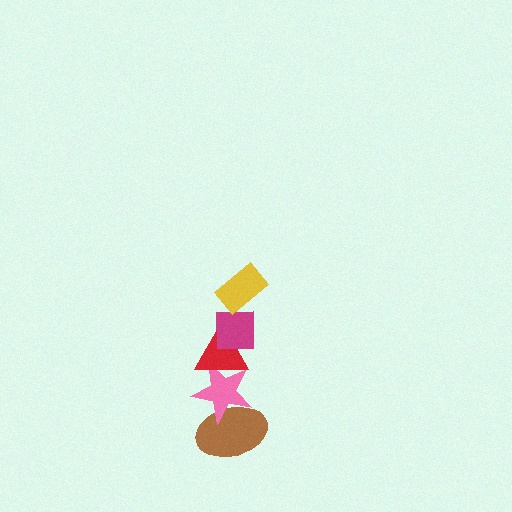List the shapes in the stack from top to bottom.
From top to bottom: the yellow rectangle, the magenta square, the red triangle, the pink star, the brown ellipse.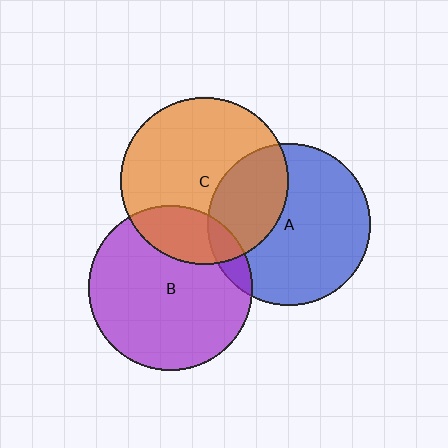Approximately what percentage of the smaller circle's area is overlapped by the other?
Approximately 30%.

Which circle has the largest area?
Circle C (orange).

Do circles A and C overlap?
Yes.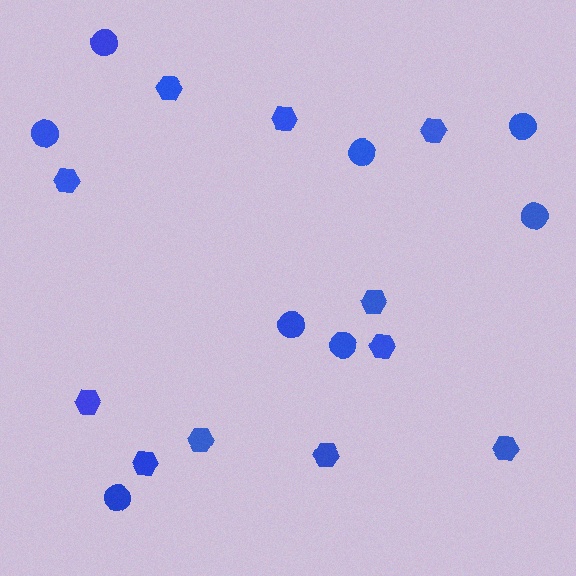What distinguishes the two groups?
There are 2 groups: one group of circles (8) and one group of hexagons (11).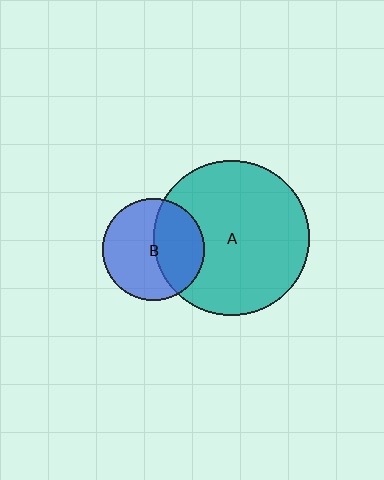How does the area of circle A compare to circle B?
Approximately 2.3 times.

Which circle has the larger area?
Circle A (teal).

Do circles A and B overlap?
Yes.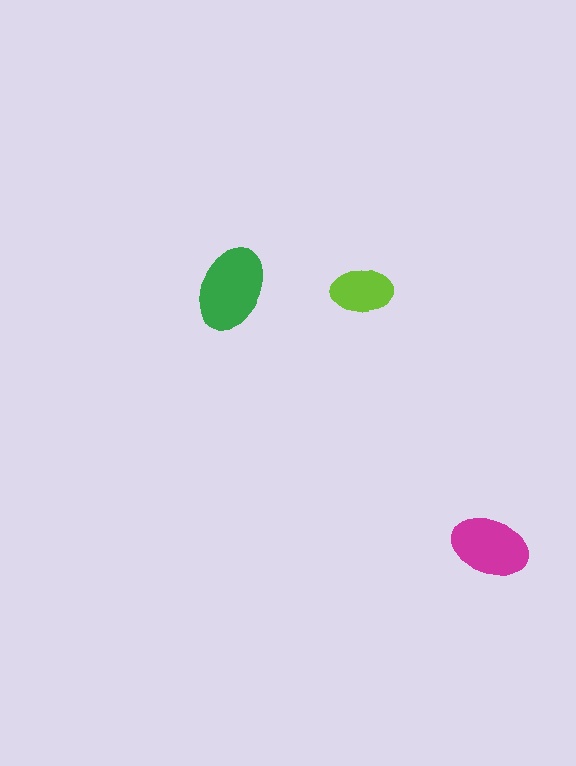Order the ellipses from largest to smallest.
the green one, the magenta one, the lime one.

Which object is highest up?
The green ellipse is topmost.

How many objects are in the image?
There are 3 objects in the image.